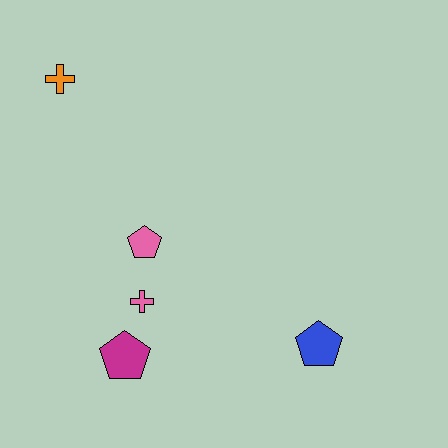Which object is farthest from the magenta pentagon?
The orange cross is farthest from the magenta pentagon.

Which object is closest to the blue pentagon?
The pink cross is closest to the blue pentagon.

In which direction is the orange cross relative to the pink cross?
The orange cross is above the pink cross.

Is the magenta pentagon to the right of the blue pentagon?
No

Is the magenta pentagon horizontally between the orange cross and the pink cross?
Yes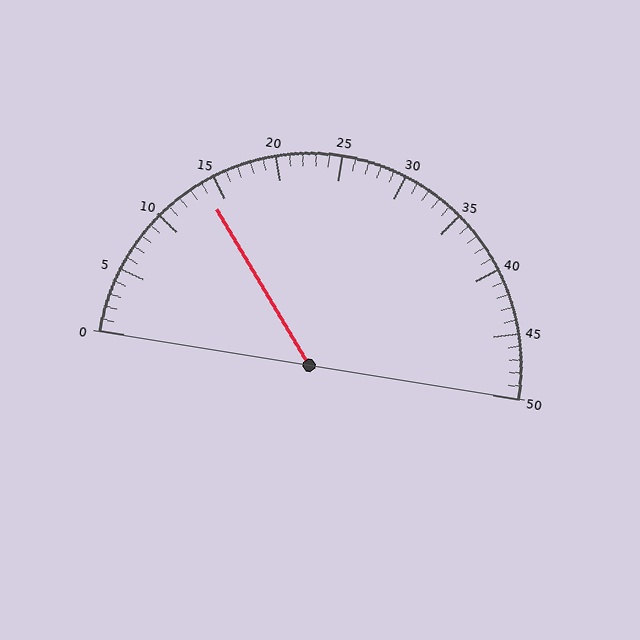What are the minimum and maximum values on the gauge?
The gauge ranges from 0 to 50.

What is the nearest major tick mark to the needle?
The nearest major tick mark is 15.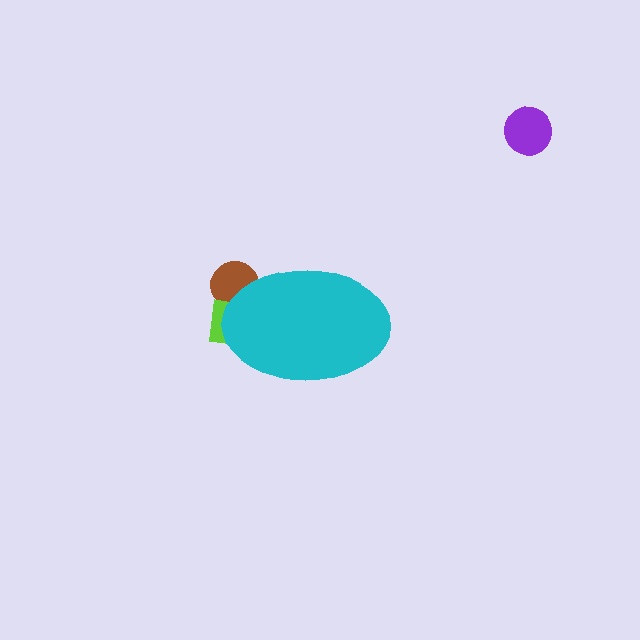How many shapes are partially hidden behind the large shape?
2 shapes are partially hidden.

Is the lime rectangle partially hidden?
Yes, the lime rectangle is partially hidden behind the cyan ellipse.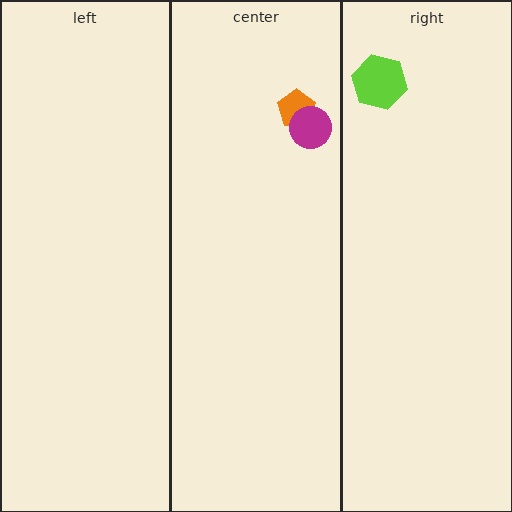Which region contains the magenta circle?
The center region.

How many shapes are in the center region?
2.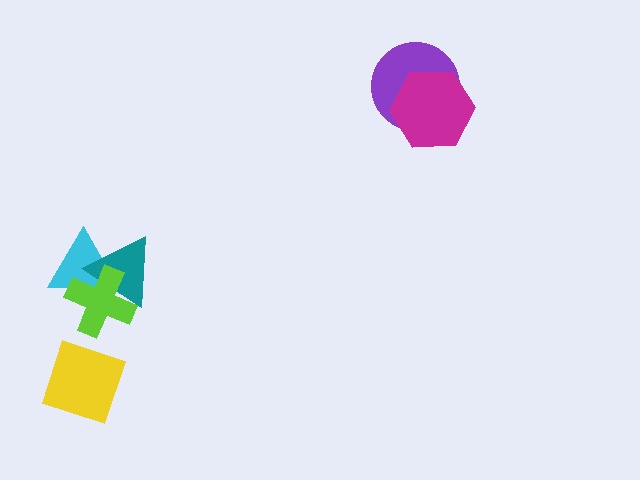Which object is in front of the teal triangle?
The lime cross is in front of the teal triangle.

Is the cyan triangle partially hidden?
Yes, it is partially covered by another shape.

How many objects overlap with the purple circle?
1 object overlaps with the purple circle.